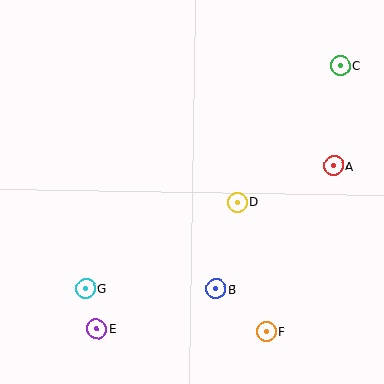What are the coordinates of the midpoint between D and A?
The midpoint between D and A is at (285, 184).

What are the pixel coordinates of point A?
Point A is at (333, 166).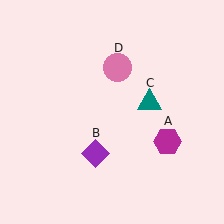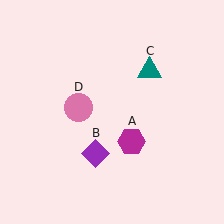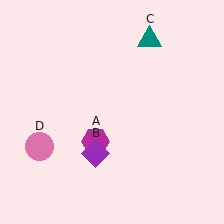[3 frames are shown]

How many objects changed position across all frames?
3 objects changed position: magenta hexagon (object A), teal triangle (object C), pink circle (object D).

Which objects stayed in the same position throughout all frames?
Purple diamond (object B) remained stationary.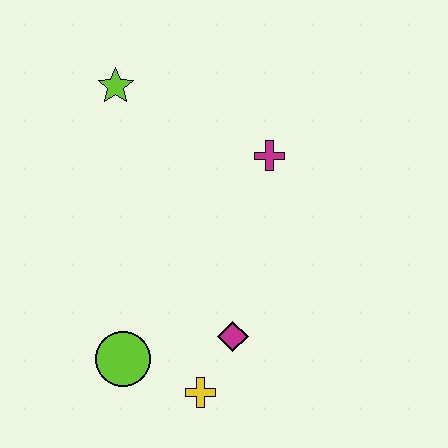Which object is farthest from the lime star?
The yellow cross is farthest from the lime star.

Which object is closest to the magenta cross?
The lime star is closest to the magenta cross.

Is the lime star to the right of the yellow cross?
No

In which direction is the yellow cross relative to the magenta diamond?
The yellow cross is below the magenta diamond.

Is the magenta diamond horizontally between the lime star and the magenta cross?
Yes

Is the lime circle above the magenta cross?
No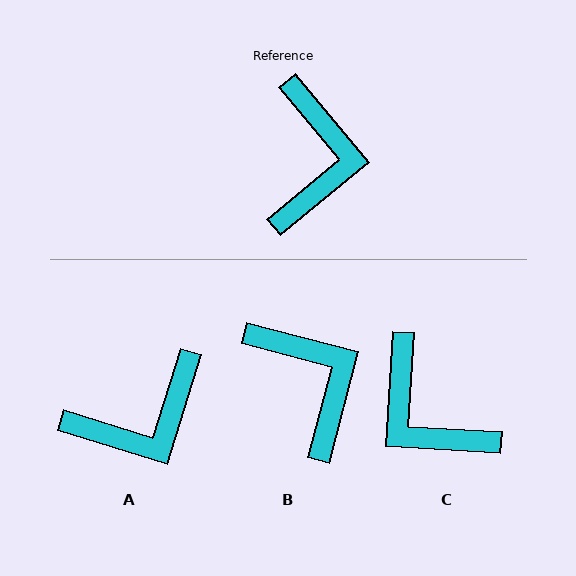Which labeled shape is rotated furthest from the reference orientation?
C, about 133 degrees away.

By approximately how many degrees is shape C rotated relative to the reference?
Approximately 133 degrees clockwise.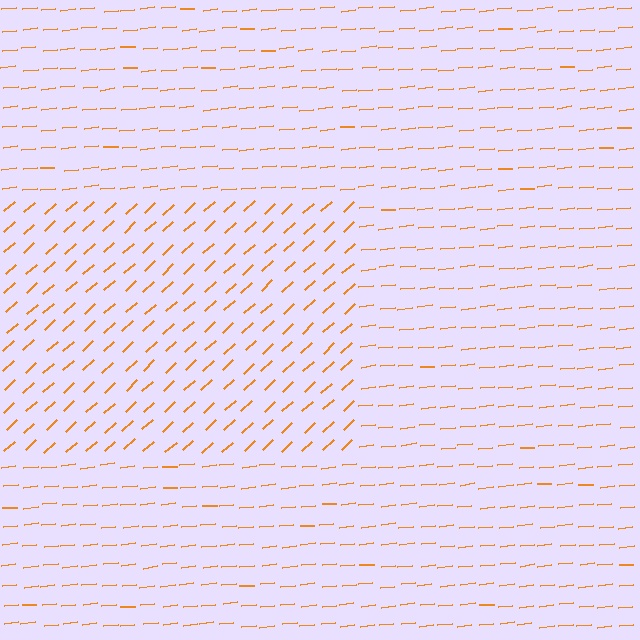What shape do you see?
I see a rectangle.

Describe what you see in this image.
The image is filled with small orange line segments. A rectangle region in the image has lines oriented differently from the surrounding lines, creating a visible texture boundary.